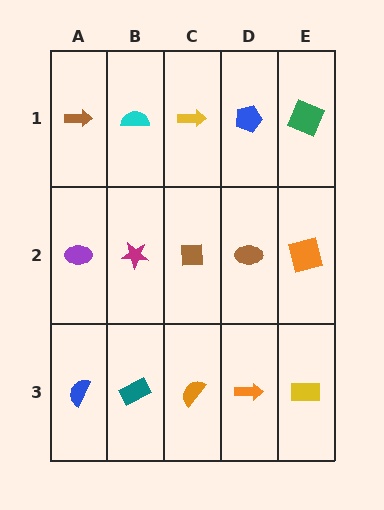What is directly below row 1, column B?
A magenta star.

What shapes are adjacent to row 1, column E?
An orange square (row 2, column E), a blue pentagon (row 1, column D).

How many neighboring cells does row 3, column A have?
2.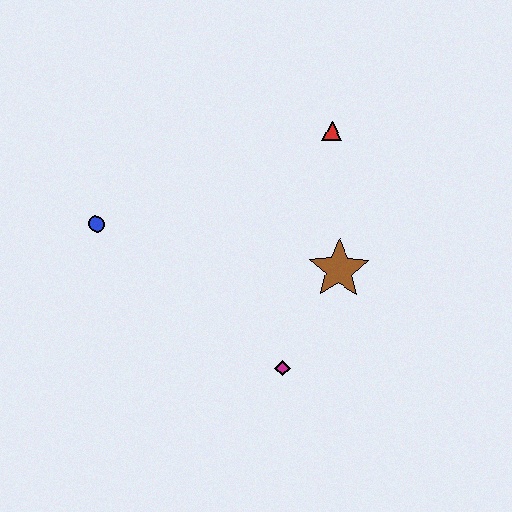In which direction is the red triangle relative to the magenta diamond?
The red triangle is above the magenta diamond.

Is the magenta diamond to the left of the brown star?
Yes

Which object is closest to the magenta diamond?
The brown star is closest to the magenta diamond.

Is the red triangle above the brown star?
Yes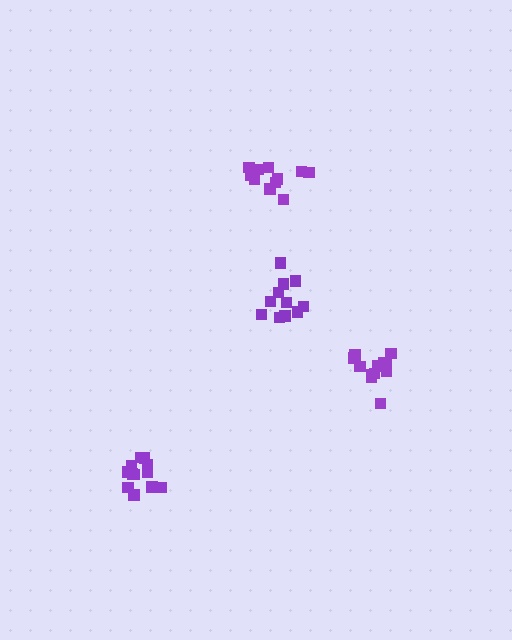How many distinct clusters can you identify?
There are 4 distinct clusters.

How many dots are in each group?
Group 1: 11 dots, Group 2: 12 dots, Group 3: 13 dots, Group 4: 11 dots (47 total).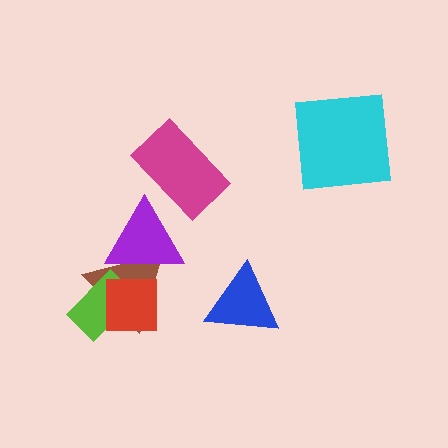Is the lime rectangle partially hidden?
Yes, it is partially covered by another shape.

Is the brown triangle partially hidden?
Yes, it is partially covered by another shape.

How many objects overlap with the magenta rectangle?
1 object overlaps with the magenta rectangle.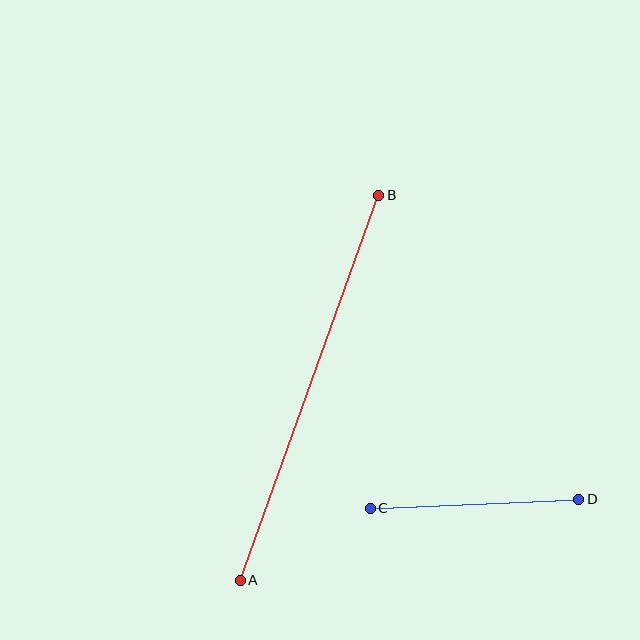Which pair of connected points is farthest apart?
Points A and B are farthest apart.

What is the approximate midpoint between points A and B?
The midpoint is at approximately (310, 388) pixels.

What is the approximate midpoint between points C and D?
The midpoint is at approximately (475, 504) pixels.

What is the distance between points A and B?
The distance is approximately 409 pixels.